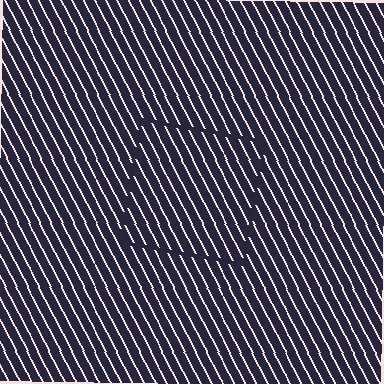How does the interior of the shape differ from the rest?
The interior of the shape contains the same grating, shifted by half a period — the contour is defined by the phase discontinuity where line-ends from the inner and outer gratings abut.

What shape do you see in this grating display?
An illusory square. The interior of the shape contains the same grating, shifted by half a period — the contour is defined by the phase discontinuity where line-ends from the inner and outer gratings abut.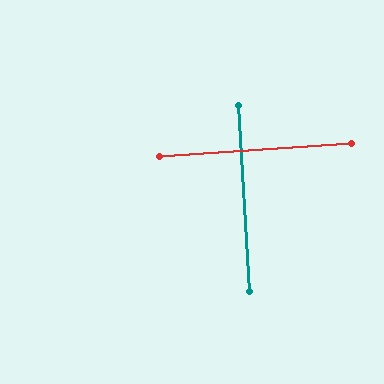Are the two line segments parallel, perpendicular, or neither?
Perpendicular — they meet at approximately 90°.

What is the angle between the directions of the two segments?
Approximately 90 degrees.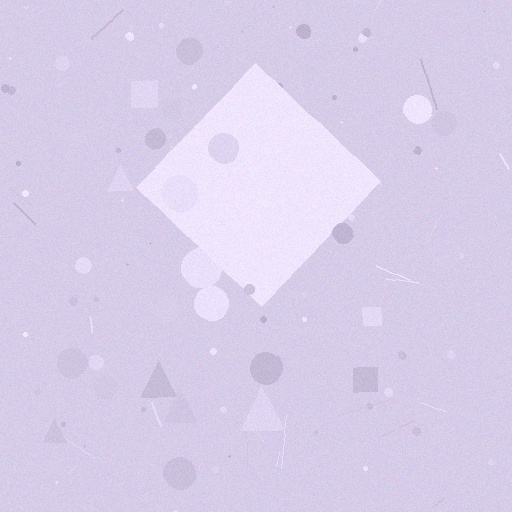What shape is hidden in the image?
A diamond is hidden in the image.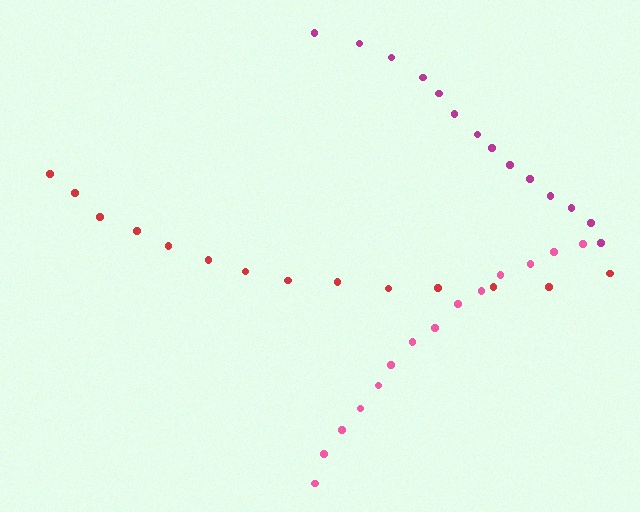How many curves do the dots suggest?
There are 3 distinct paths.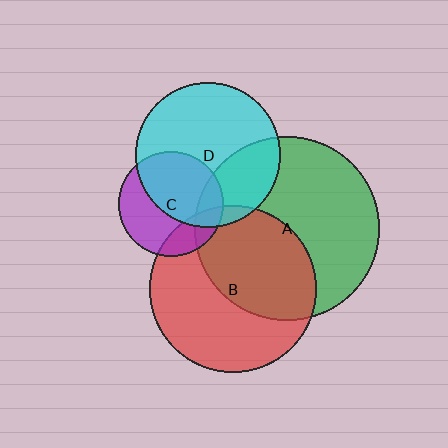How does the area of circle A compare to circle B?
Approximately 1.2 times.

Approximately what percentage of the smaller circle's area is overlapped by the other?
Approximately 5%.